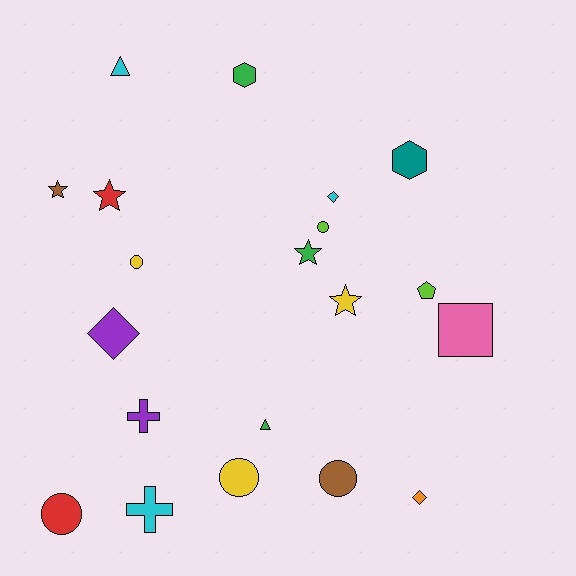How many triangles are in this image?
There are 2 triangles.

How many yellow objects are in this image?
There are 3 yellow objects.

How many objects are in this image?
There are 20 objects.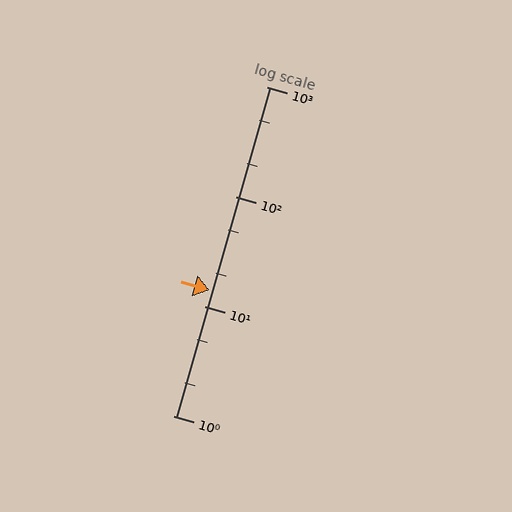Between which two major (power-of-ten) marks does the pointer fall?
The pointer is between 10 and 100.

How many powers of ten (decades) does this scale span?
The scale spans 3 decades, from 1 to 1000.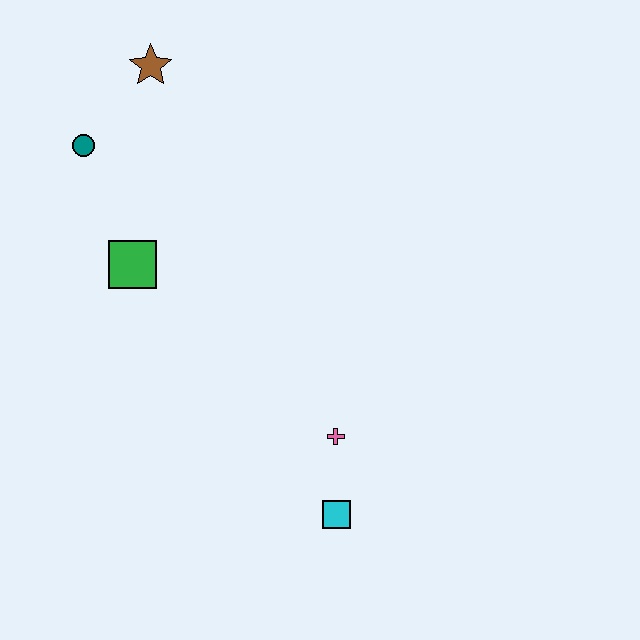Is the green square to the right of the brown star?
No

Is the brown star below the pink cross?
No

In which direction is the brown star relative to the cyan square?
The brown star is above the cyan square.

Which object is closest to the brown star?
The teal circle is closest to the brown star.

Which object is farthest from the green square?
The cyan square is farthest from the green square.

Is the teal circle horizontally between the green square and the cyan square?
No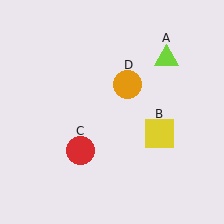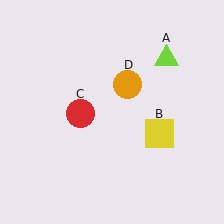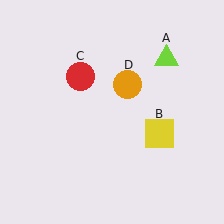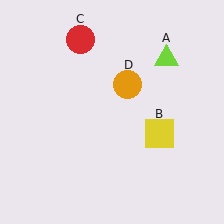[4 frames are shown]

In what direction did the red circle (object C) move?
The red circle (object C) moved up.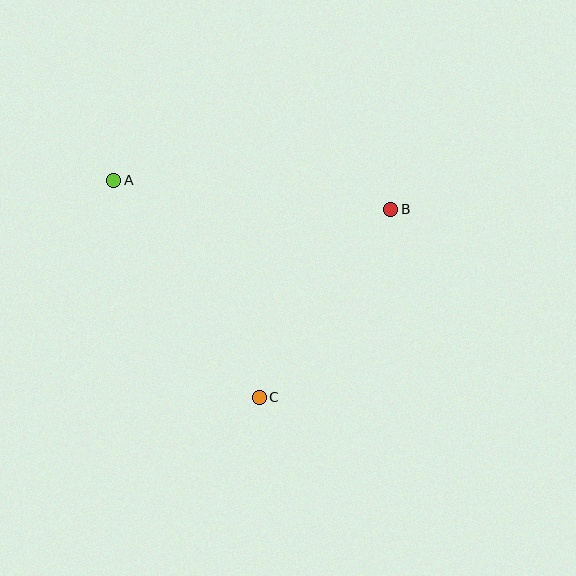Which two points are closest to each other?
Points B and C are closest to each other.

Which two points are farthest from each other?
Points A and B are farthest from each other.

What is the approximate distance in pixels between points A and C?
The distance between A and C is approximately 261 pixels.